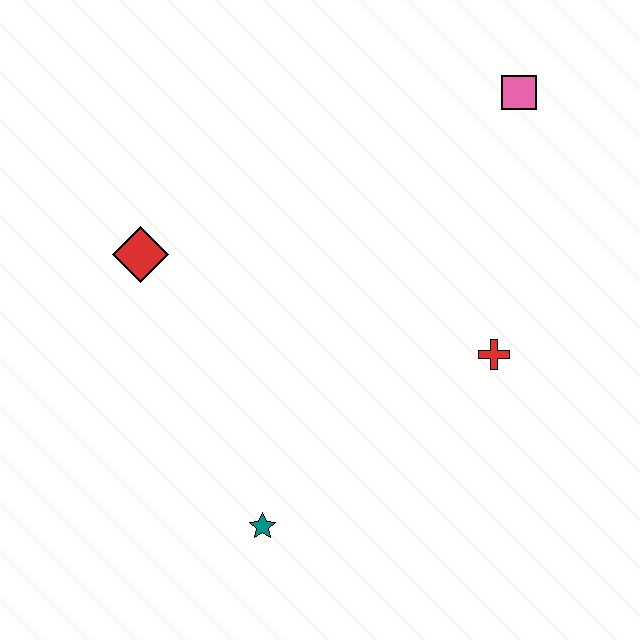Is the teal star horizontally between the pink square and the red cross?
No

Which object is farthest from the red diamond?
The pink square is farthest from the red diamond.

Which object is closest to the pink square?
The red cross is closest to the pink square.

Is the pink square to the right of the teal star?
Yes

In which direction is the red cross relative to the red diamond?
The red cross is to the right of the red diamond.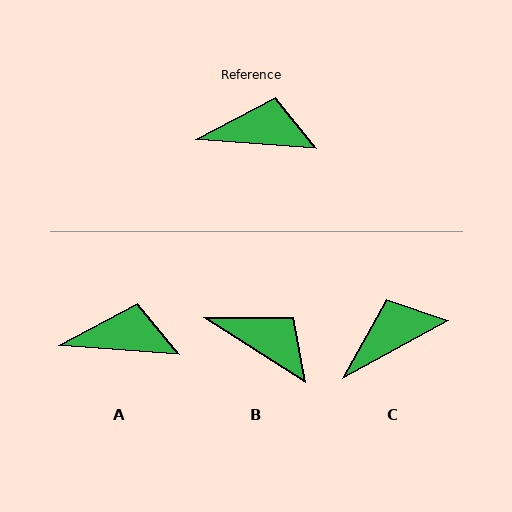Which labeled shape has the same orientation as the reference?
A.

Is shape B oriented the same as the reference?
No, it is off by about 28 degrees.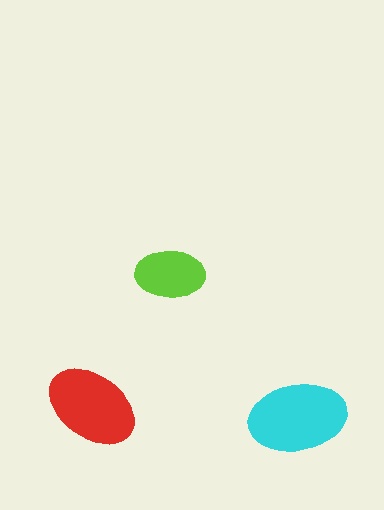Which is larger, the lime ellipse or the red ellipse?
The red one.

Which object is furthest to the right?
The cyan ellipse is rightmost.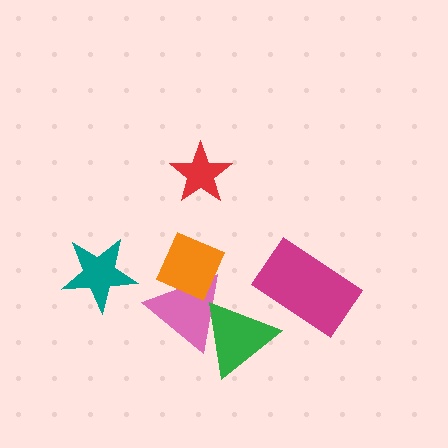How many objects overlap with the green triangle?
1 object overlaps with the green triangle.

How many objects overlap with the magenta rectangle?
0 objects overlap with the magenta rectangle.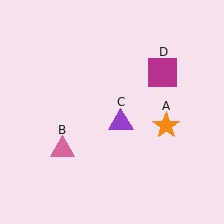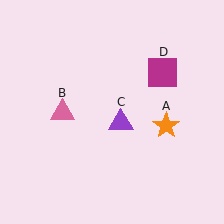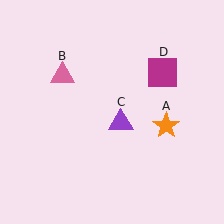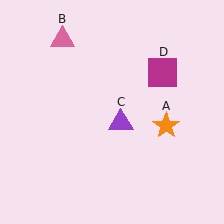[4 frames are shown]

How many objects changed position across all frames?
1 object changed position: pink triangle (object B).